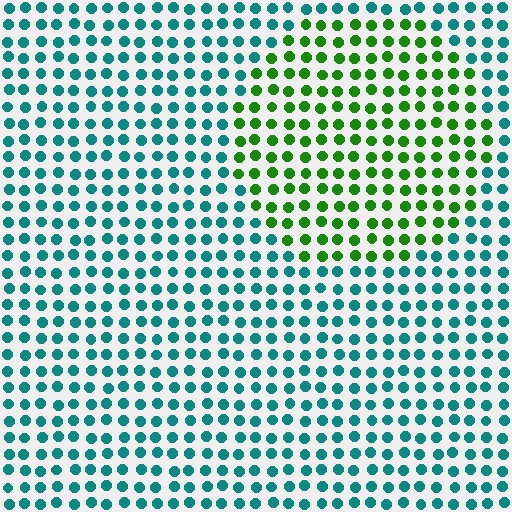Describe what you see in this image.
The image is filled with small teal elements in a uniform arrangement. A circle-shaped region is visible where the elements are tinted to a slightly different hue, forming a subtle color boundary.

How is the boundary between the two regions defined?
The boundary is defined purely by a slight shift in hue (about 62 degrees). Spacing, size, and orientation are identical on both sides.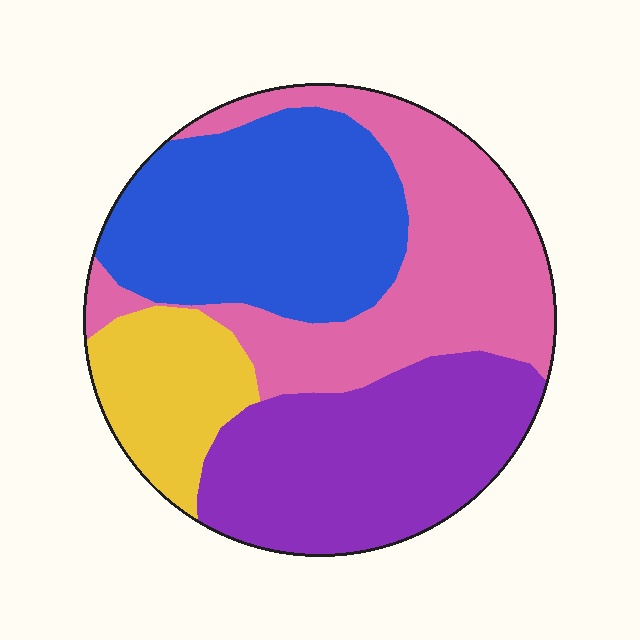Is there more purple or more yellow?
Purple.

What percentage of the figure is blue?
Blue covers about 30% of the figure.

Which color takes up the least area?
Yellow, at roughly 15%.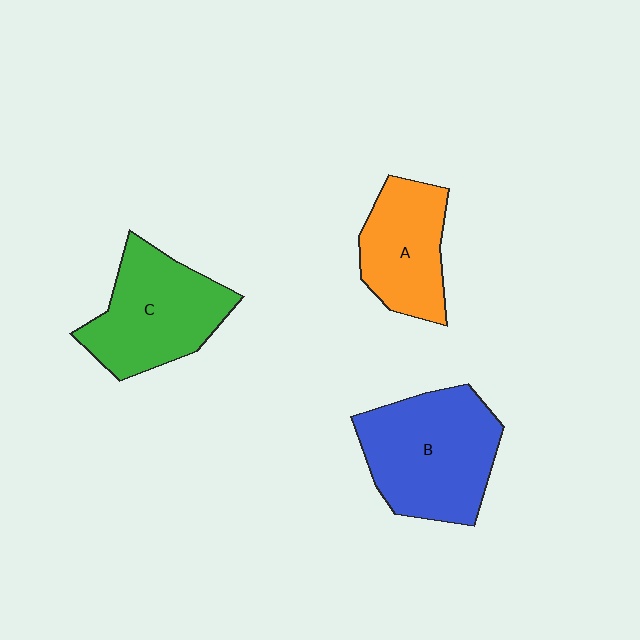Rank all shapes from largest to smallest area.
From largest to smallest: B (blue), C (green), A (orange).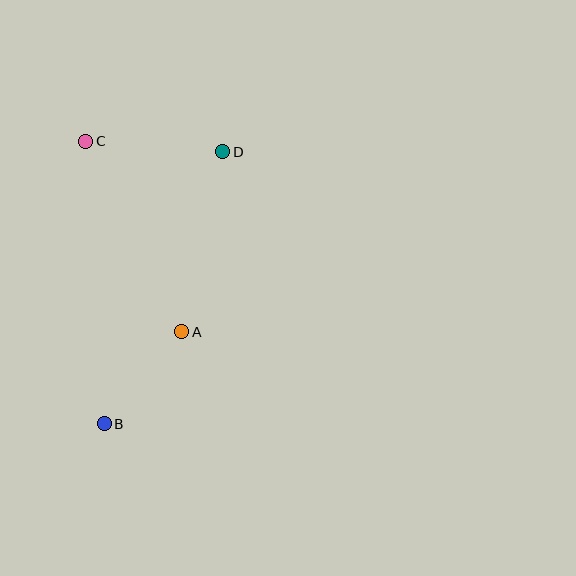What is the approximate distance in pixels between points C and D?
The distance between C and D is approximately 137 pixels.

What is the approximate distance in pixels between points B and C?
The distance between B and C is approximately 283 pixels.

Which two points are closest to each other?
Points A and B are closest to each other.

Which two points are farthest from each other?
Points B and D are farthest from each other.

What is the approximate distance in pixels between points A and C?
The distance between A and C is approximately 213 pixels.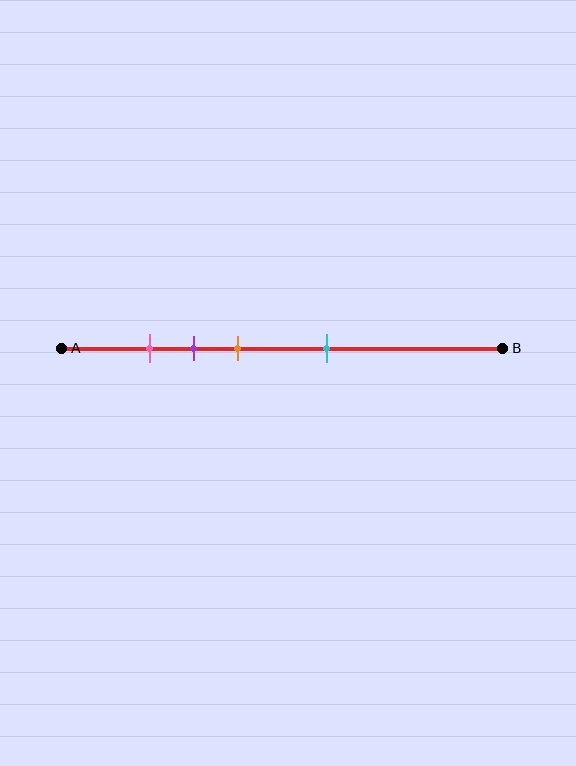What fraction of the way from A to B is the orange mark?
The orange mark is approximately 40% (0.4) of the way from A to B.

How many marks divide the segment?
There are 4 marks dividing the segment.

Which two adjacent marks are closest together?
The pink and purple marks are the closest adjacent pair.